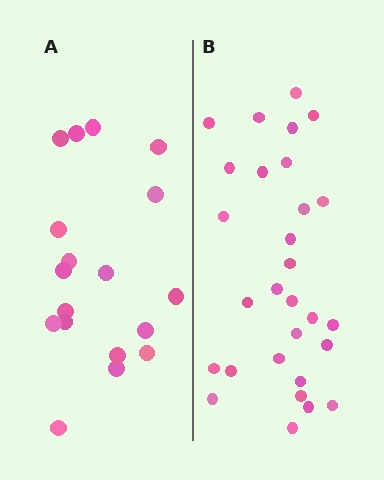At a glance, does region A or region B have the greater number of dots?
Region B (the right region) has more dots.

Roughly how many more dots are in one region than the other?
Region B has roughly 12 or so more dots than region A.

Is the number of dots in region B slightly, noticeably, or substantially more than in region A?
Region B has substantially more. The ratio is roughly 1.6 to 1.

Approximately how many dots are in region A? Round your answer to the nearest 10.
About 20 dots. (The exact count is 18, which rounds to 20.)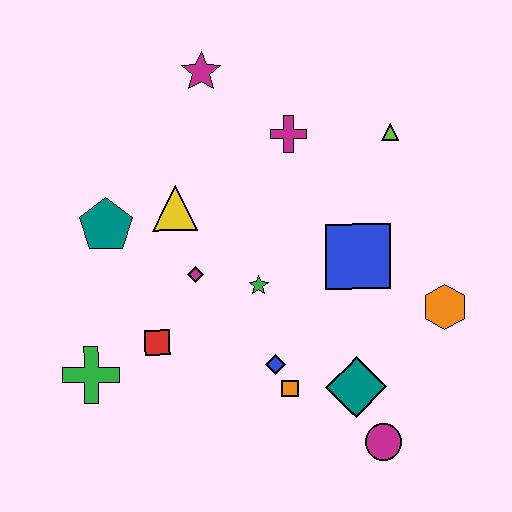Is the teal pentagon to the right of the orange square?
No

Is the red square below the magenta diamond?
Yes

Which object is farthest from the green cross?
The lime triangle is farthest from the green cross.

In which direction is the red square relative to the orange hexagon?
The red square is to the left of the orange hexagon.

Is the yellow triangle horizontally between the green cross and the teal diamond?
Yes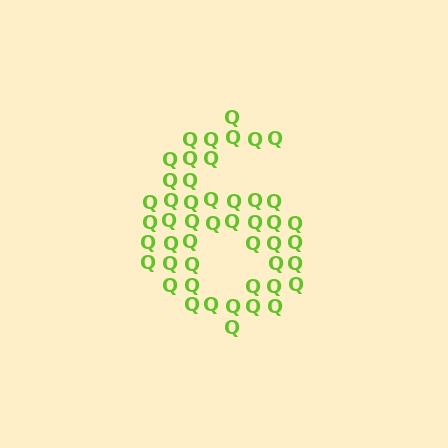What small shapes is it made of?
It is made of small letter Q's.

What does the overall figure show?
The overall figure shows the digit 6.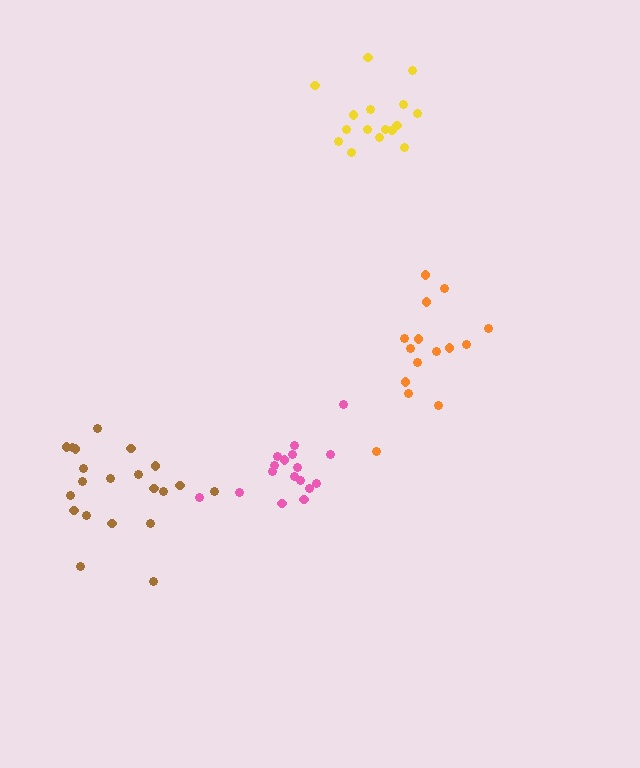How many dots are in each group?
Group 1: 21 dots, Group 2: 15 dots, Group 3: 16 dots, Group 4: 17 dots (69 total).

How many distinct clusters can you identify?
There are 4 distinct clusters.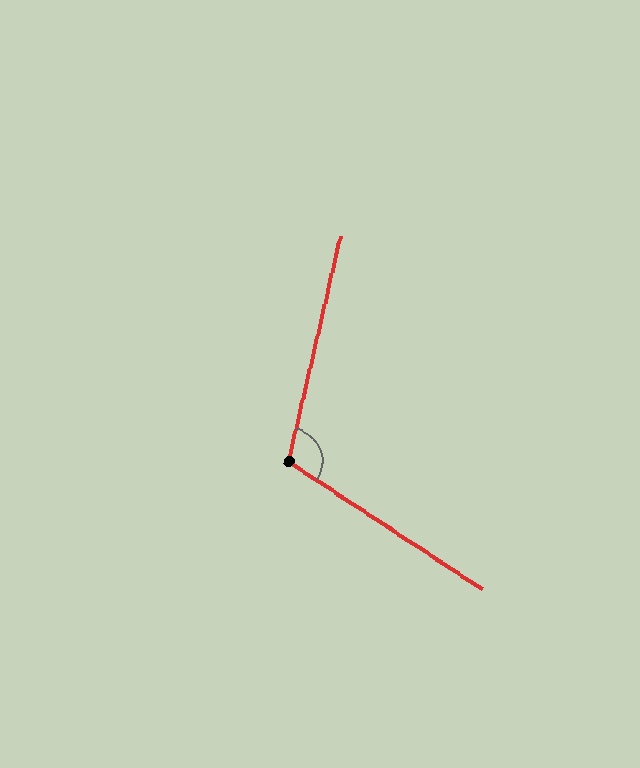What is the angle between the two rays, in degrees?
Approximately 110 degrees.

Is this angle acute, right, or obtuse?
It is obtuse.